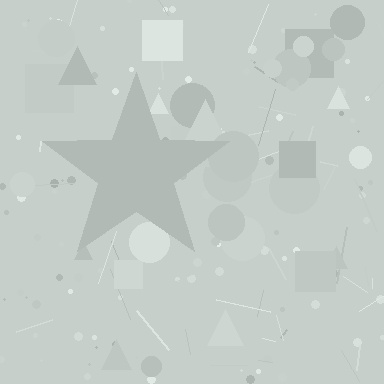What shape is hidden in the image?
A star is hidden in the image.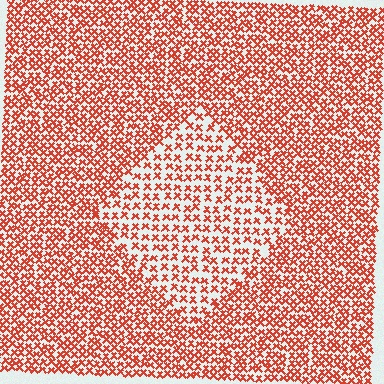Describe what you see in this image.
The image contains small red elements arranged at two different densities. A diamond-shaped region is visible where the elements are less densely packed than the surrounding area.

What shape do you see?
I see a diamond.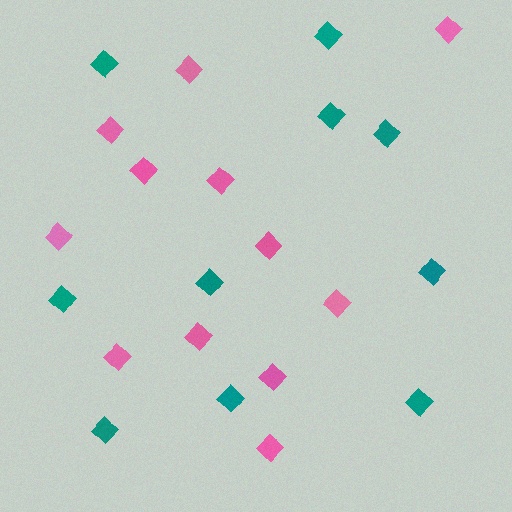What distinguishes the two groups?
There are 2 groups: one group of teal diamonds (10) and one group of pink diamonds (12).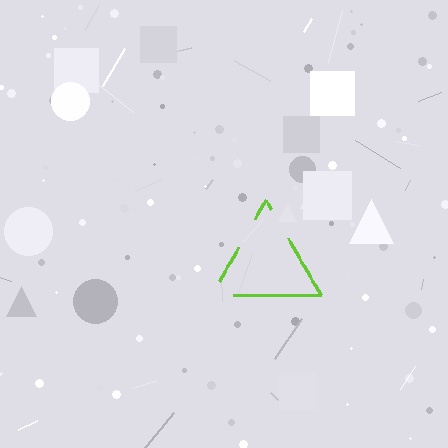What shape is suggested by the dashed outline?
The dashed outline suggests a triangle.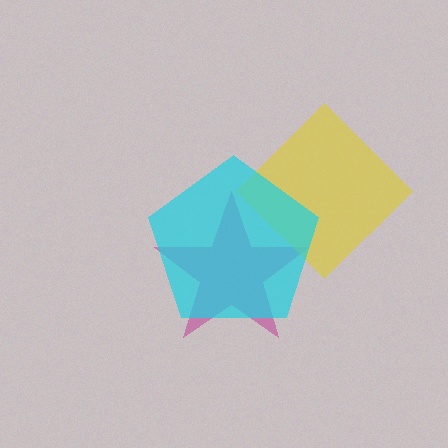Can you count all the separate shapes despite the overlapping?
Yes, there are 3 separate shapes.